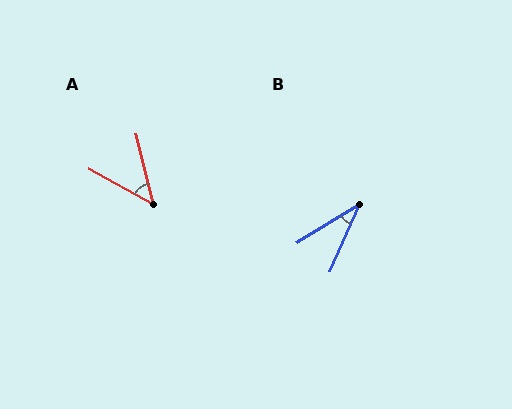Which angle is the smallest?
B, at approximately 35 degrees.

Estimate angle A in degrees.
Approximately 48 degrees.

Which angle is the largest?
A, at approximately 48 degrees.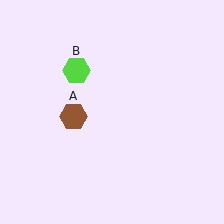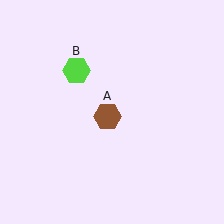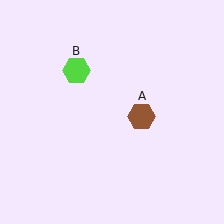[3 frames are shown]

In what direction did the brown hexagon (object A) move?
The brown hexagon (object A) moved right.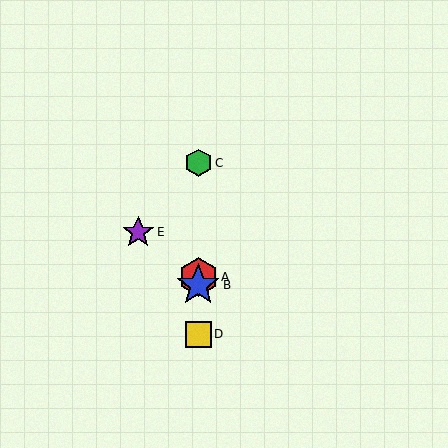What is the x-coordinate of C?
Object C is at x≈198.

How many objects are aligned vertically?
4 objects (A, B, C, D) are aligned vertically.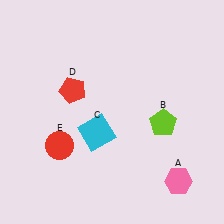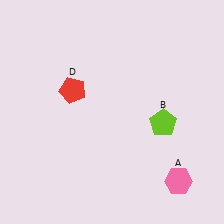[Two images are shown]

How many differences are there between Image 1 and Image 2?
There are 2 differences between the two images.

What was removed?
The red circle (E), the cyan square (C) were removed in Image 2.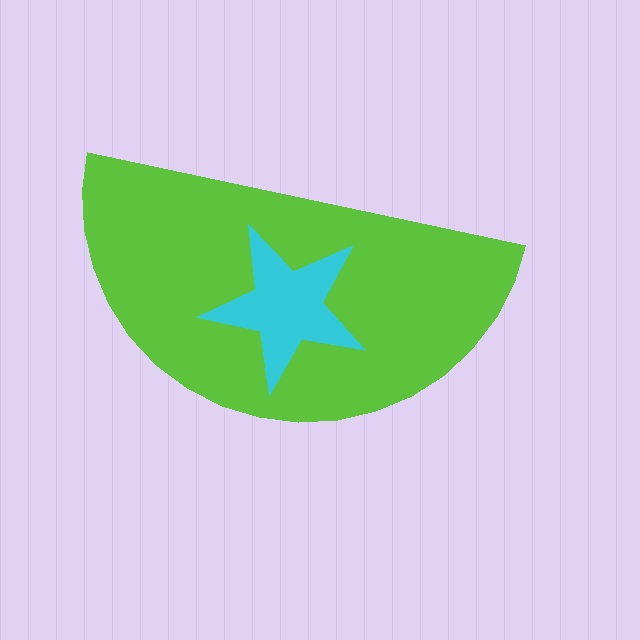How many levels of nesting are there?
2.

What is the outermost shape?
The lime semicircle.